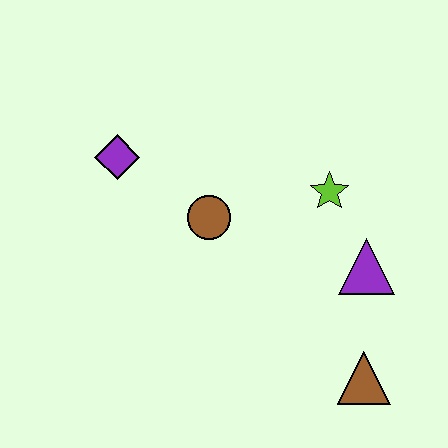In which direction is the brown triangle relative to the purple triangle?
The brown triangle is below the purple triangle.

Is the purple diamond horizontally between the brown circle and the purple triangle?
No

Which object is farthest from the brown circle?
The brown triangle is farthest from the brown circle.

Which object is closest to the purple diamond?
The brown circle is closest to the purple diamond.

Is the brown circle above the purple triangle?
Yes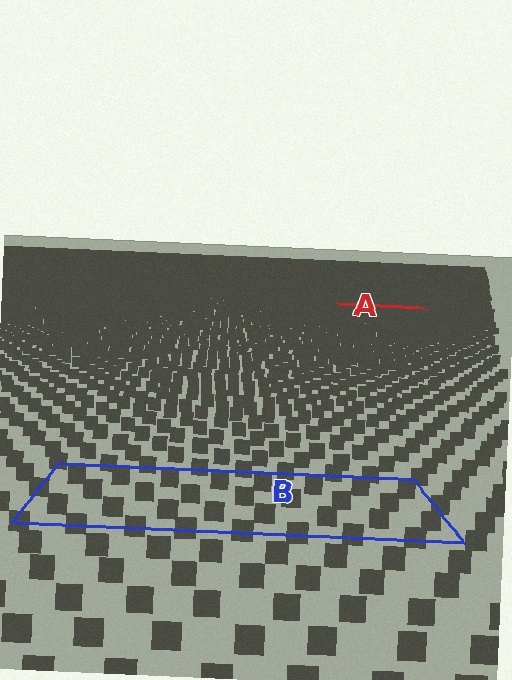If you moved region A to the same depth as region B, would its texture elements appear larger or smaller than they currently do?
They would appear larger. At a closer depth, the same texture elements are projected at a bigger on-screen size.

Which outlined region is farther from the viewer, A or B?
Region A is farther from the viewer — the texture elements inside it appear smaller and more densely packed.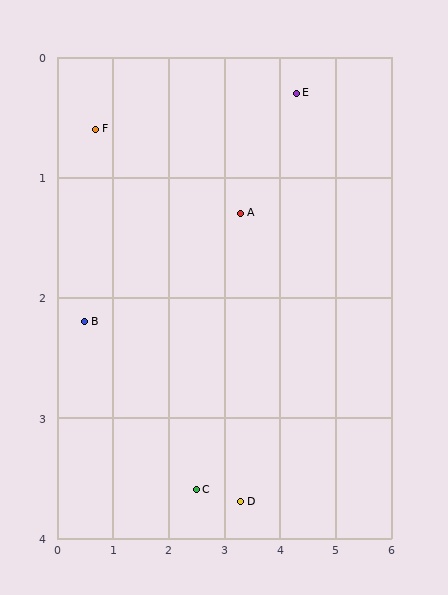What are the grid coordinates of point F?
Point F is at approximately (0.7, 0.6).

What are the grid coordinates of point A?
Point A is at approximately (3.3, 1.3).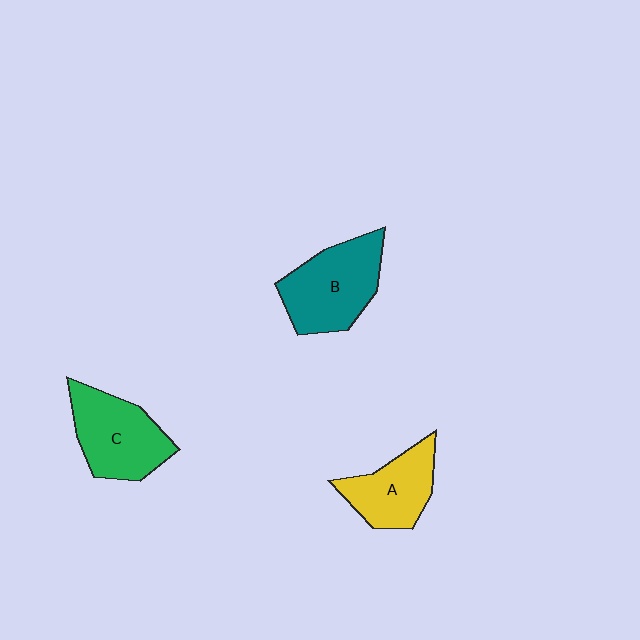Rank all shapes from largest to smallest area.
From largest to smallest: B (teal), C (green), A (yellow).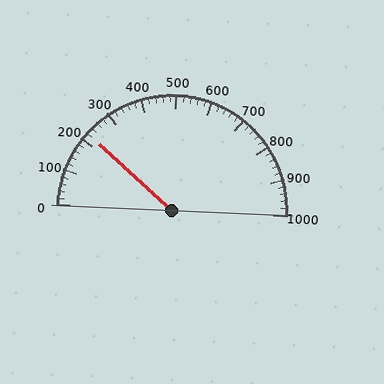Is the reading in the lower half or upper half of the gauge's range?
The reading is in the lower half of the range (0 to 1000).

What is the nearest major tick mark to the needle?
The nearest major tick mark is 200.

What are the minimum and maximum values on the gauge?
The gauge ranges from 0 to 1000.